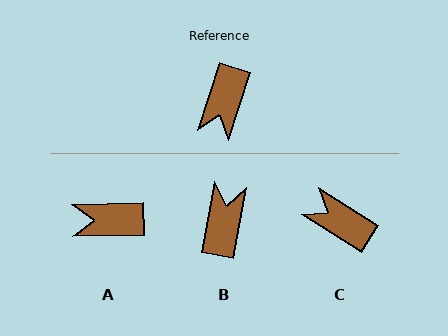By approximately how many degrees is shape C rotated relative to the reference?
Approximately 104 degrees clockwise.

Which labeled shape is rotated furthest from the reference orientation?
B, about 173 degrees away.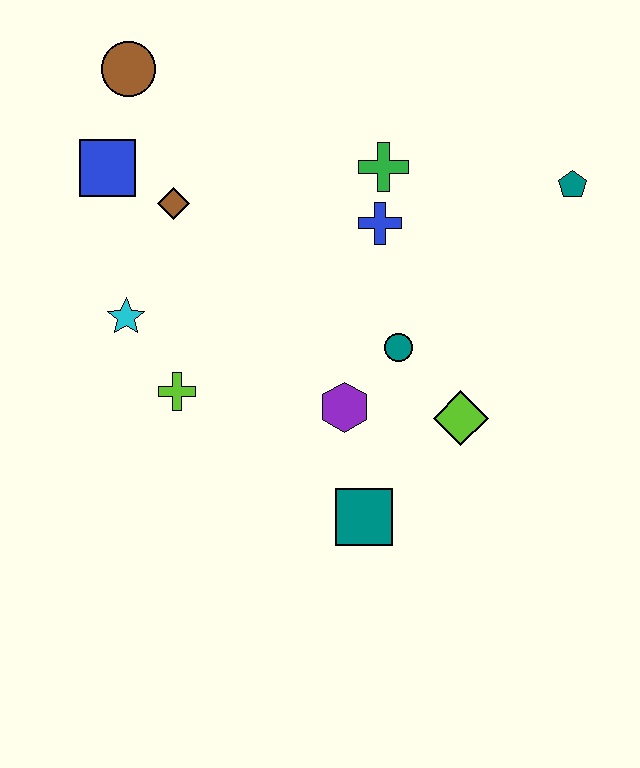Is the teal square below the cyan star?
Yes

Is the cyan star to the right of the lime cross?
No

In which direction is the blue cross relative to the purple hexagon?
The blue cross is above the purple hexagon.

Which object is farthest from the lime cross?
The teal pentagon is farthest from the lime cross.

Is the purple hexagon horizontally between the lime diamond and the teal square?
No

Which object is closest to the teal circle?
The purple hexagon is closest to the teal circle.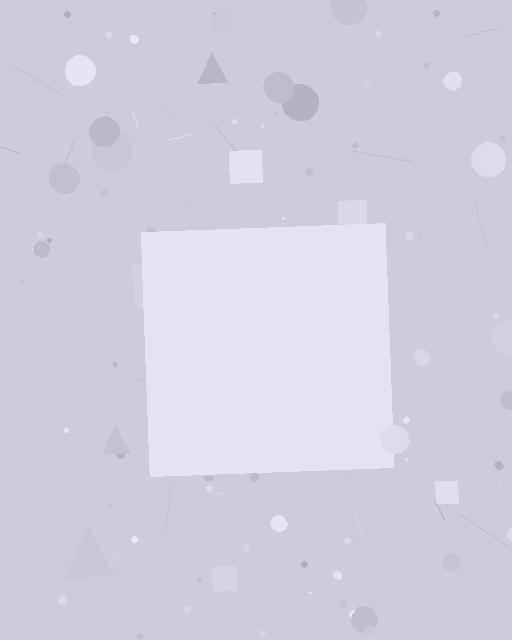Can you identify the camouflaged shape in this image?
The camouflaged shape is a square.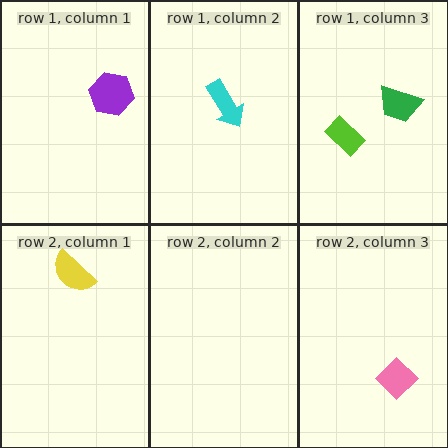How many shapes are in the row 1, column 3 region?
2.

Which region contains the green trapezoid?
The row 1, column 3 region.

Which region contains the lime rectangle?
The row 1, column 3 region.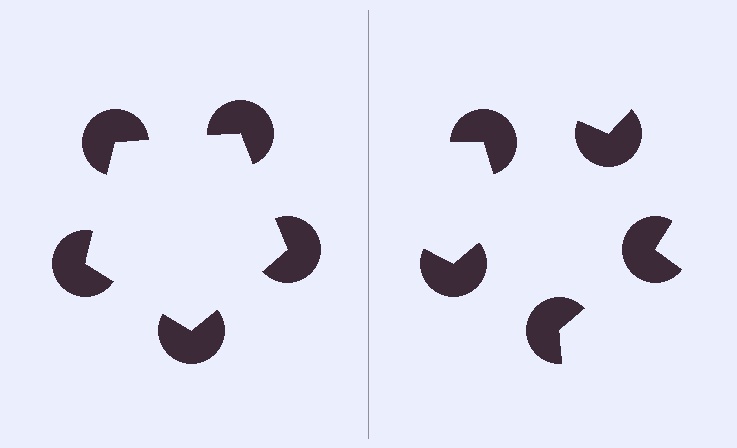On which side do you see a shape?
An illusory pentagon appears on the left side. On the right side the wedge cuts are rotated, so no coherent shape forms.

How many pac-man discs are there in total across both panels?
10 — 5 on each side.